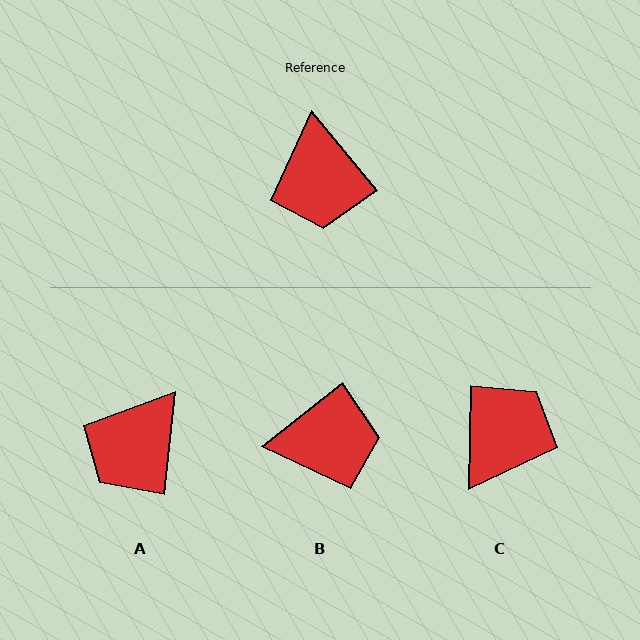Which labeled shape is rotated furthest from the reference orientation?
C, about 139 degrees away.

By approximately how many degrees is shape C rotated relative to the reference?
Approximately 139 degrees counter-clockwise.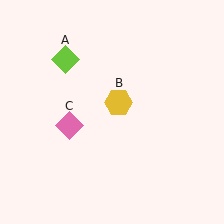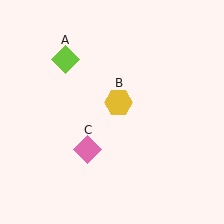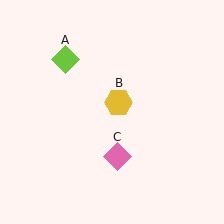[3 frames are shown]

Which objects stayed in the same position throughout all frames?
Lime diamond (object A) and yellow hexagon (object B) remained stationary.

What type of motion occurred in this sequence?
The pink diamond (object C) rotated counterclockwise around the center of the scene.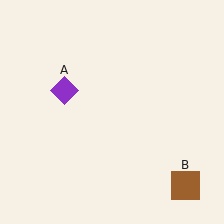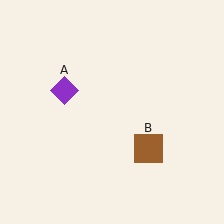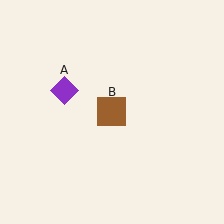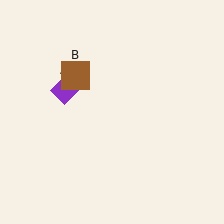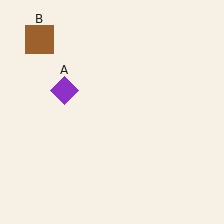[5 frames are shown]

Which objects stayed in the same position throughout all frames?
Purple diamond (object A) remained stationary.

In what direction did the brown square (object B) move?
The brown square (object B) moved up and to the left.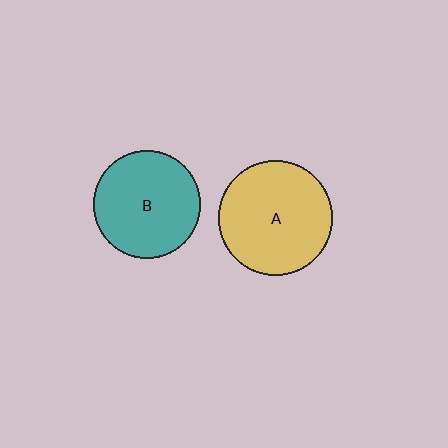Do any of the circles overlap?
No, none of the circles overlap.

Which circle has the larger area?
Circle A (yellow).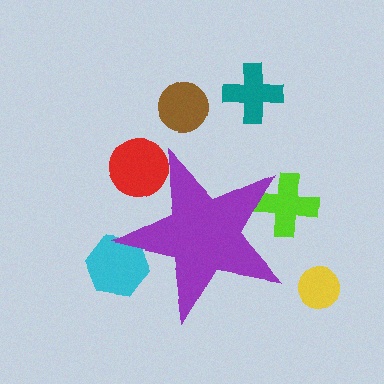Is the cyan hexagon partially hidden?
Yes, the cyan hexagon is partially hidden behind the purple star.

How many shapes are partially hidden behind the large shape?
3 shapes are partially hidden.